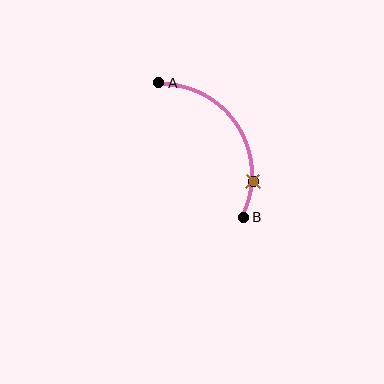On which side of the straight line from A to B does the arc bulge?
The arc bulges to the right of the straight line connecting A and B.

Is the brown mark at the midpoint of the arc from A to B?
No. The brown mark lies on the arc but is closer to endpoint B. The arc midpoint would be at the point on the curve equidistant along the arc from both A and B.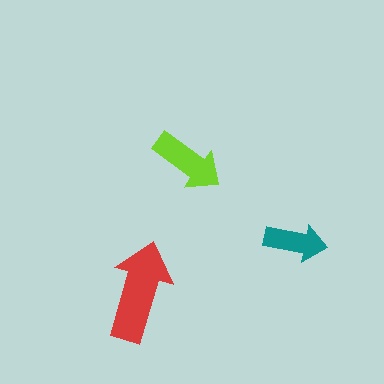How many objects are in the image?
There are 3 objects in the image.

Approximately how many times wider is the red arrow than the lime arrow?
About 1.5 times wider.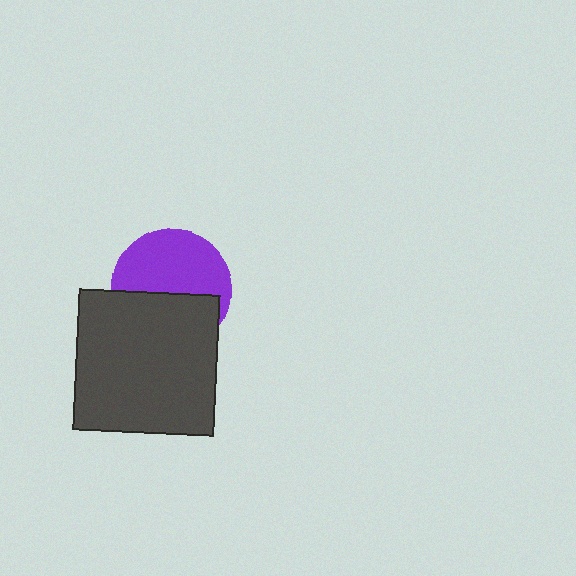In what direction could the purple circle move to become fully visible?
The purple circle could move up. That would shift it out from behind the dark gray square entirely.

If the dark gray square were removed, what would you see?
You would see the complete purple circle.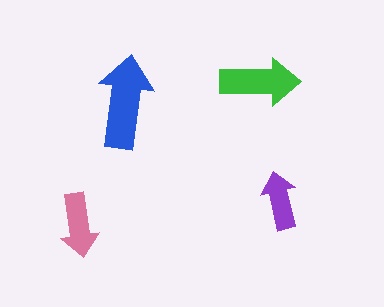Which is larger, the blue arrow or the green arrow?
The blue one.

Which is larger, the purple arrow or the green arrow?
The green one.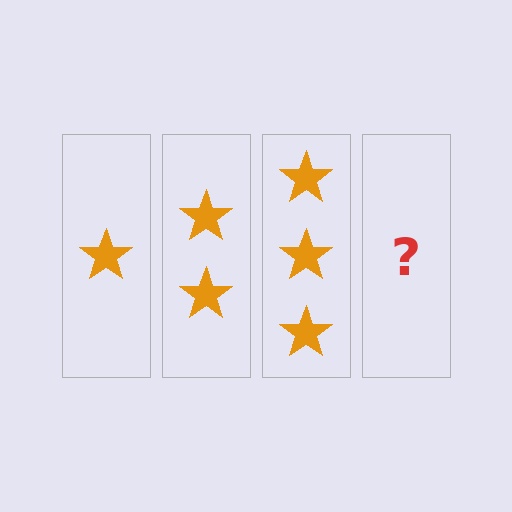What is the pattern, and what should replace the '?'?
The pattern is that each step adds one more star. The '?' should be 4 stars.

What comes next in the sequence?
The next element should be 4 stars.